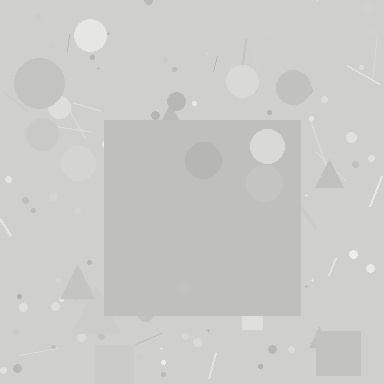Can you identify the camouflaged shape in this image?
The camouflaged shape is a square.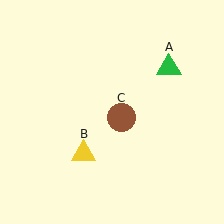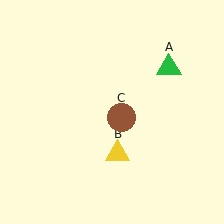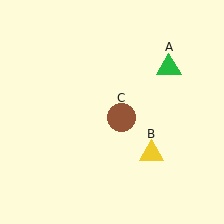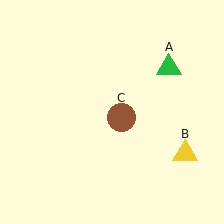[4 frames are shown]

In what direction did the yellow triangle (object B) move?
The yellow triangle (object B) moved right.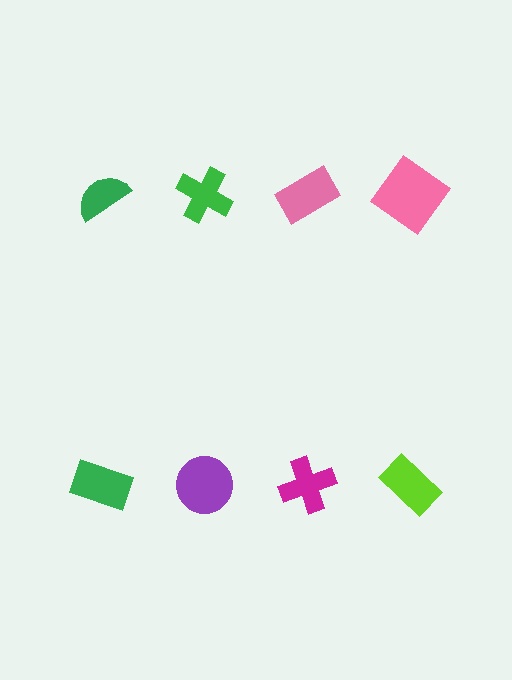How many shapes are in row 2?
4 shapes.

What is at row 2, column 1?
A green rectangle.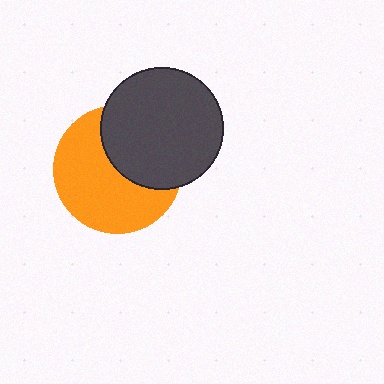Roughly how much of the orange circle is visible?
About half of it is visible (roughly 60%).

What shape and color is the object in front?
The object in front is a dark gray circle.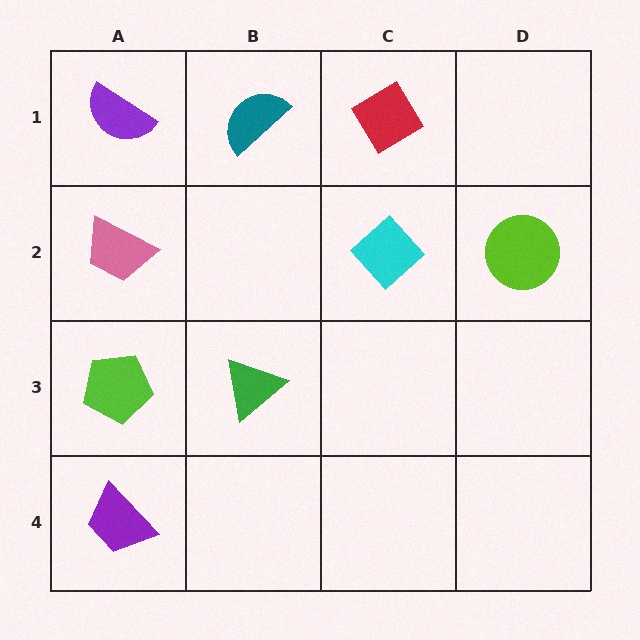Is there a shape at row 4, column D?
No, that cell is empty.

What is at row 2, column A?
A pink trapezoid.